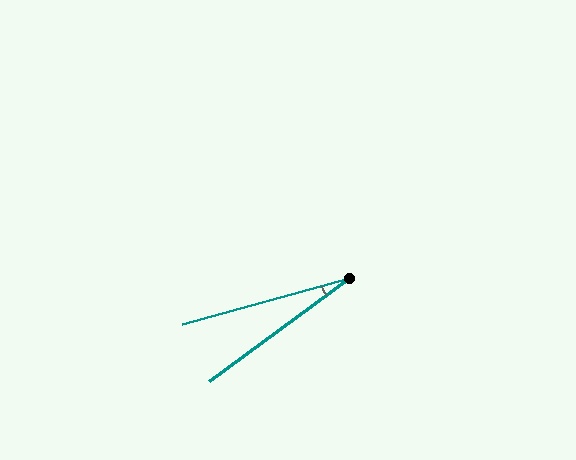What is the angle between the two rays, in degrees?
Approximately 21 degrees.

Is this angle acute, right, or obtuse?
It is acute.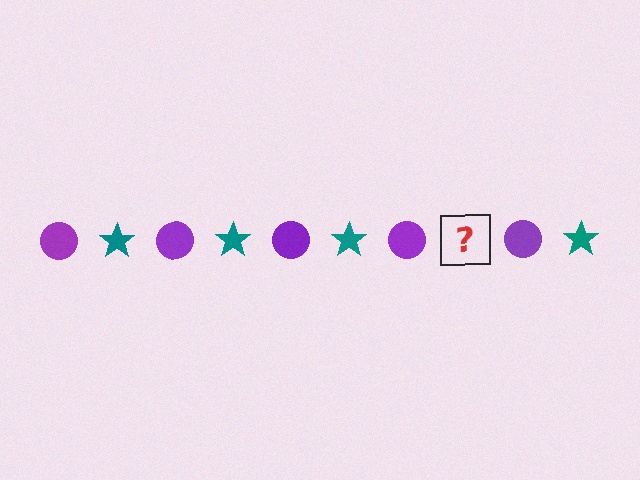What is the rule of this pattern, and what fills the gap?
The rule is that the pattern alternates between purple circle and teal star. The gap should be filled with a teal star.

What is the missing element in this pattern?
The missing element is a teal star.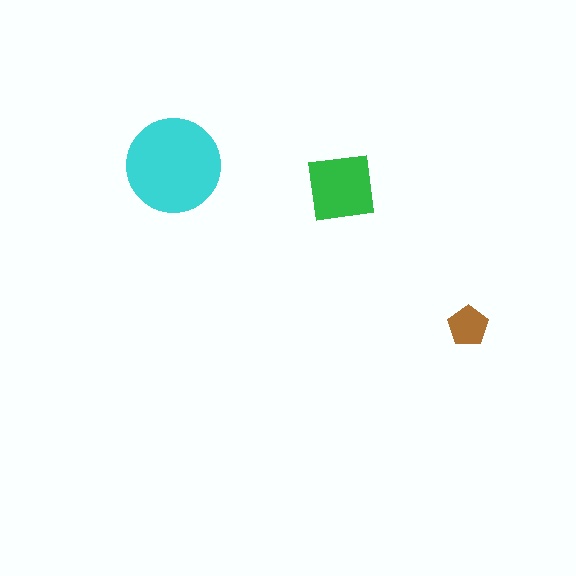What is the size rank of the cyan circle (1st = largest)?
1st.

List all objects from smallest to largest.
The brown pentagon, the green square, the cyan circle.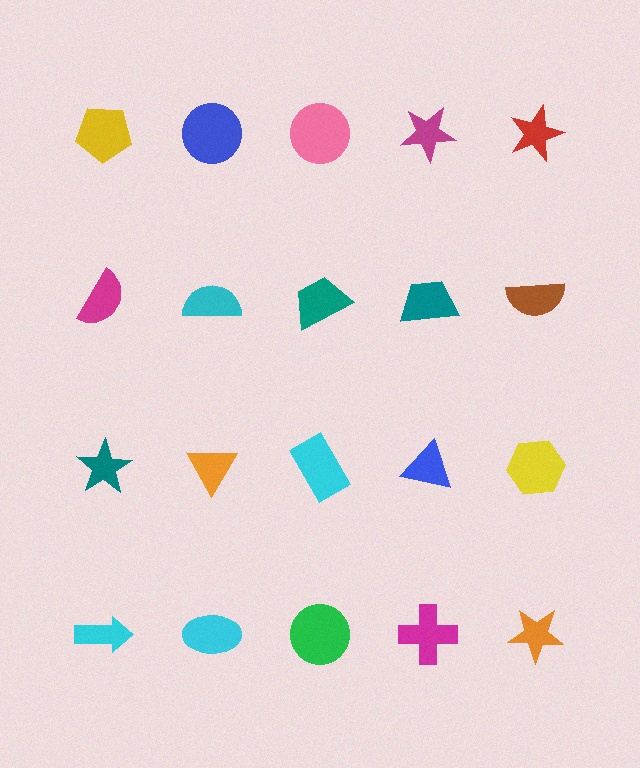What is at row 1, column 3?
A pink circle.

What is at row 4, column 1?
A cyan arrow.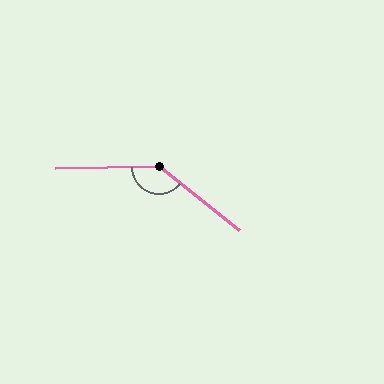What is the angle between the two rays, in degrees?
Approximately 140 degrees.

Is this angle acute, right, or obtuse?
It is obtuse.